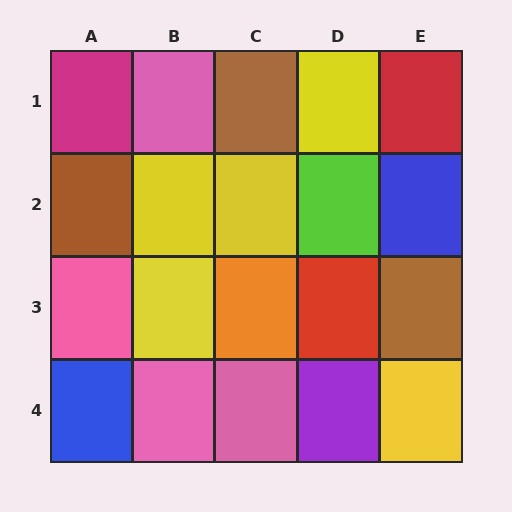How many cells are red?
2 cells are red.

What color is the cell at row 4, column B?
Pink.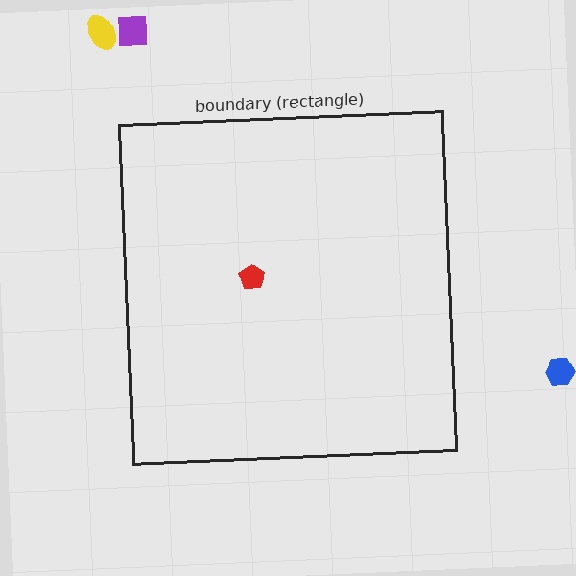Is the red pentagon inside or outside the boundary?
Inside.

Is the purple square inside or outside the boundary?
Outside.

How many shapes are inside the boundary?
1 inside, 3 outside.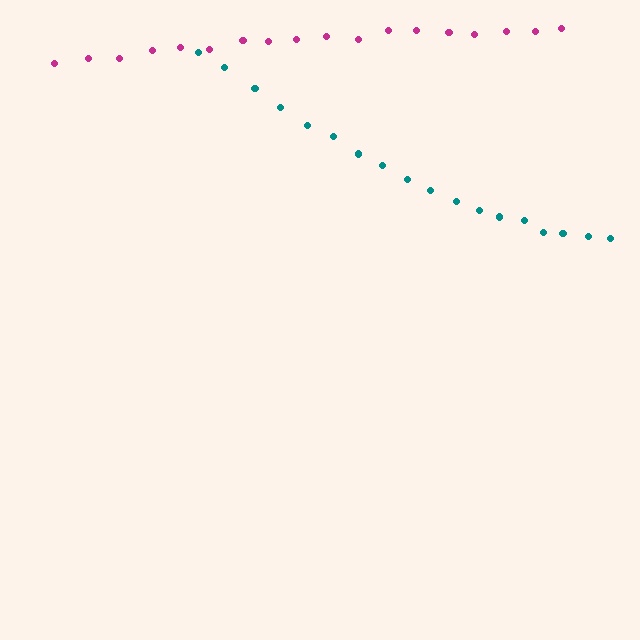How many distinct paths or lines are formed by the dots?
There are 2 distinct paths.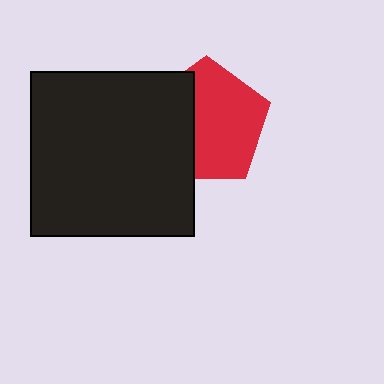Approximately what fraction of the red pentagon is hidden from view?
Roughly 38% of the red pentagon is hidden behind the black square.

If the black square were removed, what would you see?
You would see the complete red pentagon.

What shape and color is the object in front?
The object in front is a black square.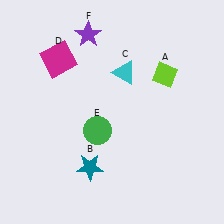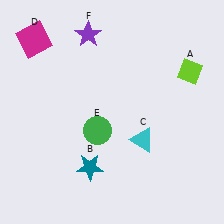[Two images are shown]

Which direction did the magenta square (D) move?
The magenta square (D) moved left.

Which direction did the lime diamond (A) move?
The lime diamond (A) moved right.